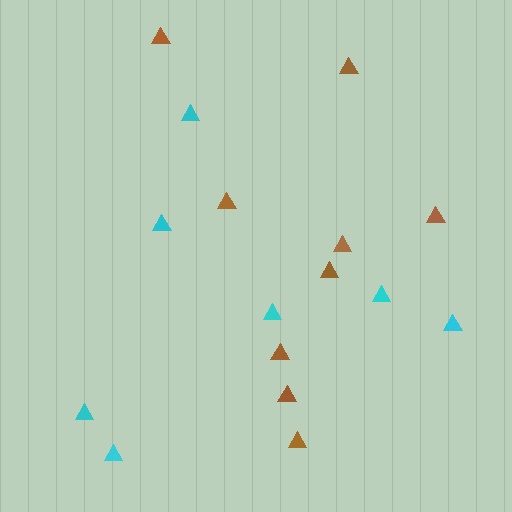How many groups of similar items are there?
There are 2 groups: one group of cyan triangles (7) and one group of brown triangles (9).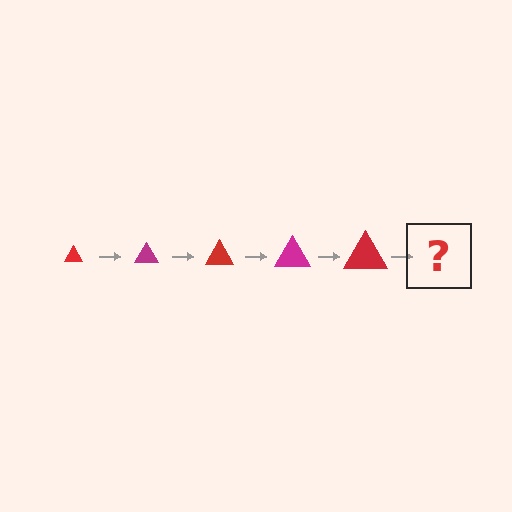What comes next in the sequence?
The next element should be a magenta triangle, larger than the previous one.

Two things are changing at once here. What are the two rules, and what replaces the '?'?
The two rules are that the triangle grows larger each step and the color cycles through red and magenta. The '?' should be a magenta triangle, larger than the previous one.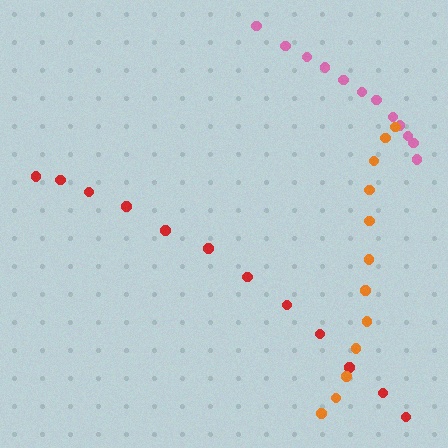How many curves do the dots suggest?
There are 3 distinct paths.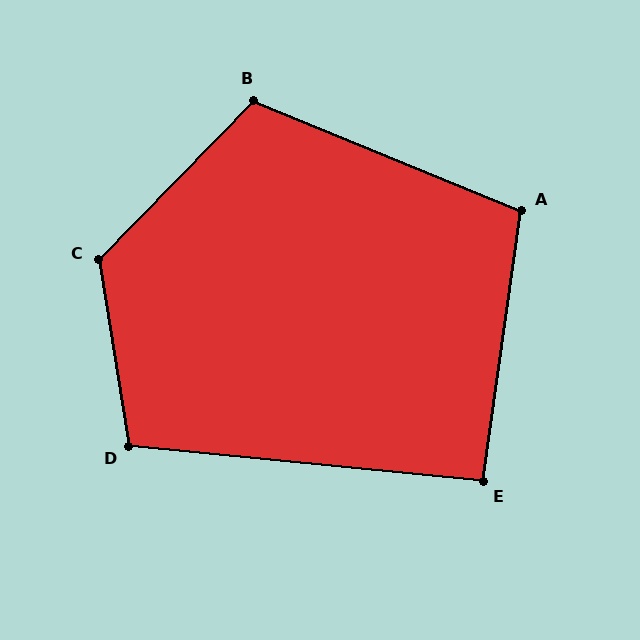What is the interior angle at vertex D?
Approximately 105 degrees (obtuse).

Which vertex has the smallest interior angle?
E, at approximately 92 degrees.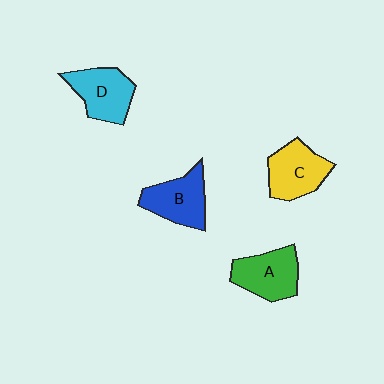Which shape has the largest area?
Shape D (cyan).